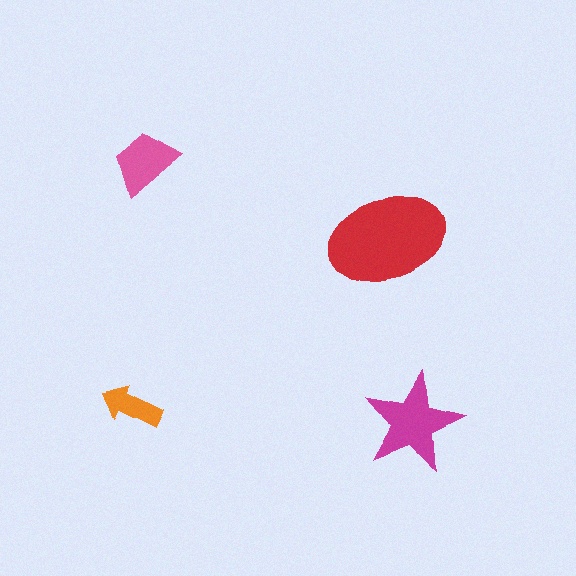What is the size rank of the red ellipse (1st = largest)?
1st.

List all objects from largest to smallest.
The red ellipse, the magenta star, the pink trapezoid, the orange arrow.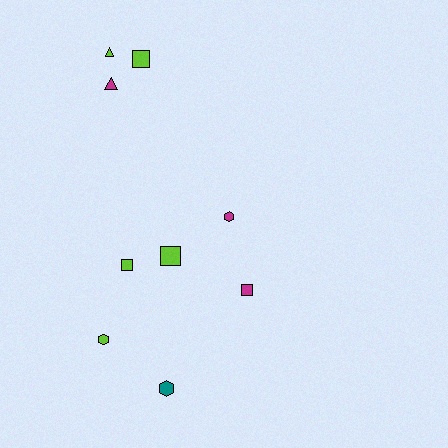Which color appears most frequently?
Lime, with 5 objects.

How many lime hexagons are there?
There is 1 lime hexagon.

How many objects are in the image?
There are 9 objects.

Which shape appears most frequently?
Square, with 4 objects.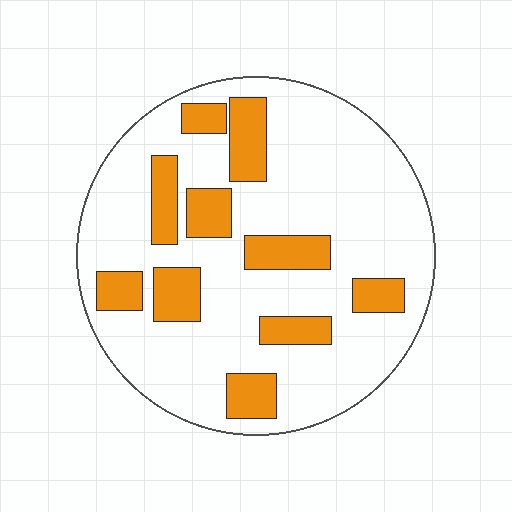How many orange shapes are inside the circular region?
10.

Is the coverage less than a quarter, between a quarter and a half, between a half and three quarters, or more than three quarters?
Less than a quarter.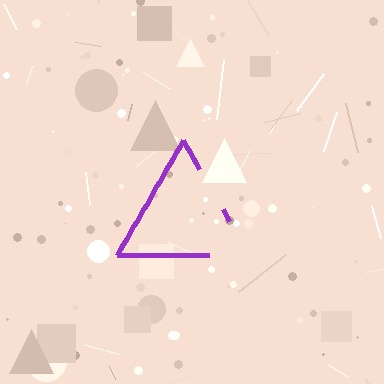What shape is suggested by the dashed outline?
The dashed outline suggests a triangle.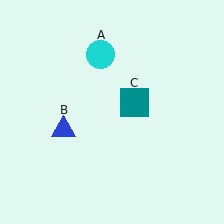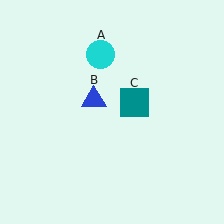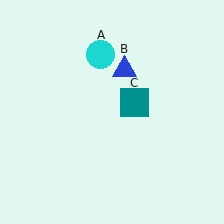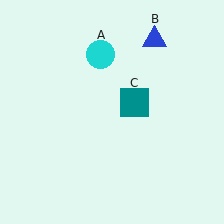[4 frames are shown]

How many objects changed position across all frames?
1 object changed position: blue triangle (object B).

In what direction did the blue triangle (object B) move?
The blue triangle (object B) moved up and to the right.